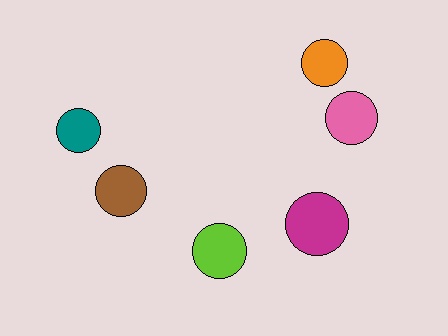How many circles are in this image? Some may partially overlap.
There are 6 circles.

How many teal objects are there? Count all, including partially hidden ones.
There is 1 teal object.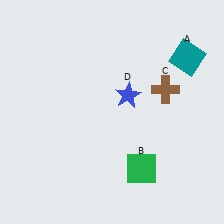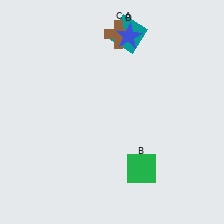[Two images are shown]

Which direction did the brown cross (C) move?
The brown cross (C) moved up.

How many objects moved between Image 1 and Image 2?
3 objects moved between the two images.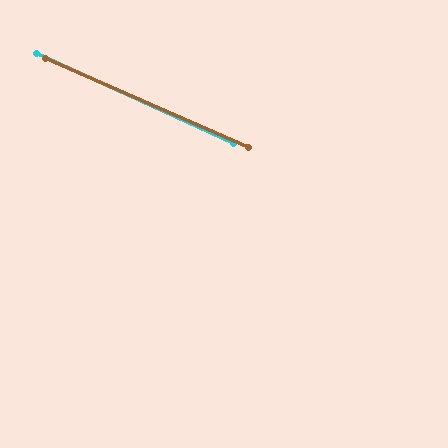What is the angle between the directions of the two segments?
Approximately 1 degree.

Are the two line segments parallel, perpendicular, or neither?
Parallel — their directions differ by only 1.2°.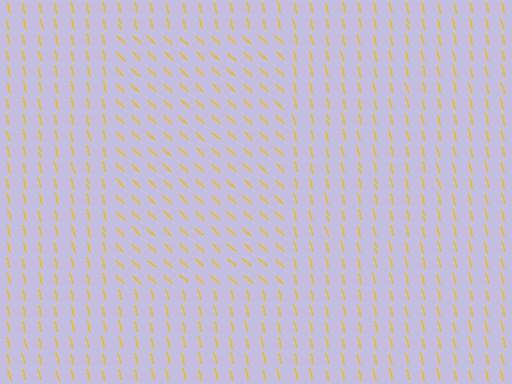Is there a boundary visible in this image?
Yes, there is a texture boundary formed by a change in line orientation.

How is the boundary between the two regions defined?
The boundary is defined purely by a change in line orientation (approximately 33 degrees difference). All lines are the same color and thickness.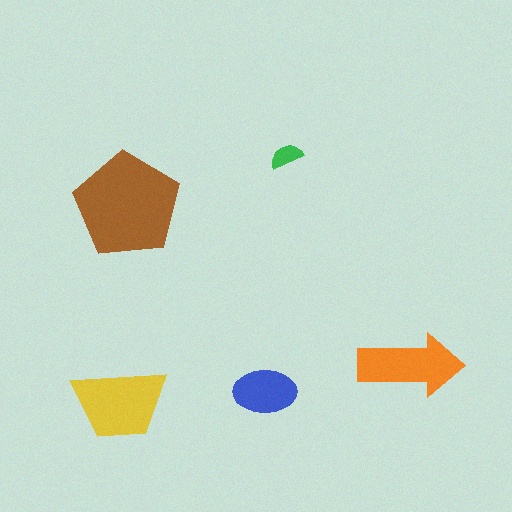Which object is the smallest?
The green semicircle.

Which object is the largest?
The brown pentagon.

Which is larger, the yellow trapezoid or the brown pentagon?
The brown pentagon.